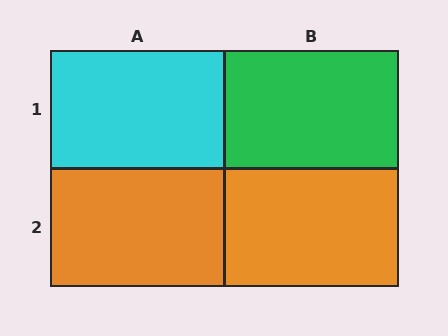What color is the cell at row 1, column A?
Cyan.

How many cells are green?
1 cell is green.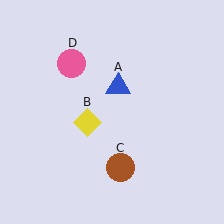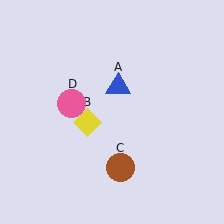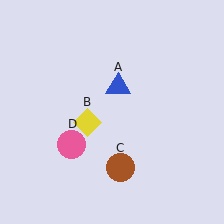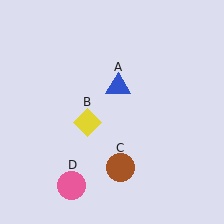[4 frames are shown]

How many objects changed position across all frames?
1 object changed position: pink circle (object D).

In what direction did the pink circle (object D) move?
The pink circle (object D) moved down.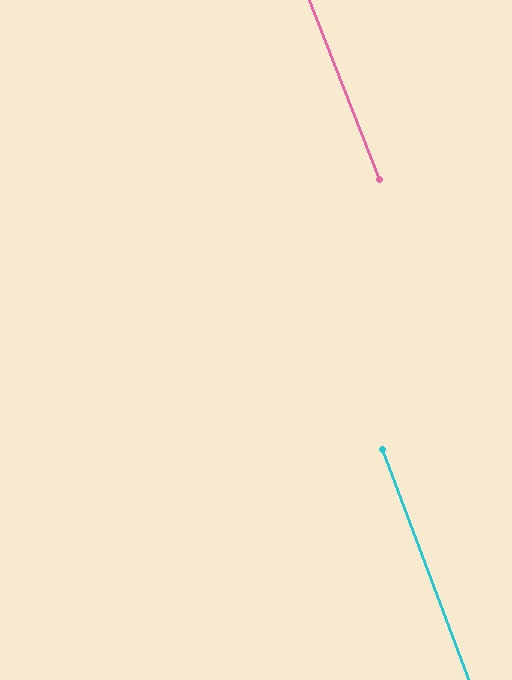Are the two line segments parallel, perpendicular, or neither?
Parallel — their directions differ by only 0.7°.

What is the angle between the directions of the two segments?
Approximately 1 degree.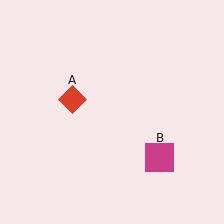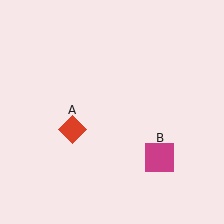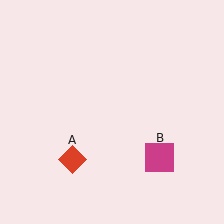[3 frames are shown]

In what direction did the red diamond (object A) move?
The red diamond (object A) moved down.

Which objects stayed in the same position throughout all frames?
Magenta square (object B) remained stationary.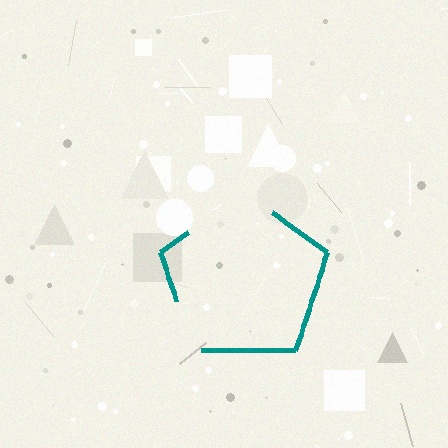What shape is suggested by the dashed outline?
The dashed outline suggests a pentagon.